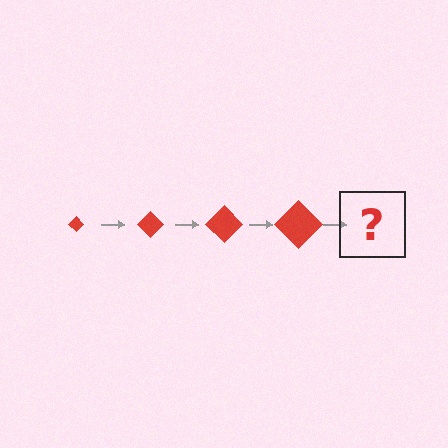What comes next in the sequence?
The next element should be a red diamond, larger than the previous one.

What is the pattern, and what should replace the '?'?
The pattern is that the diamond gets progressively larger each step. The '?' should be a red diamond, larger than the previous one.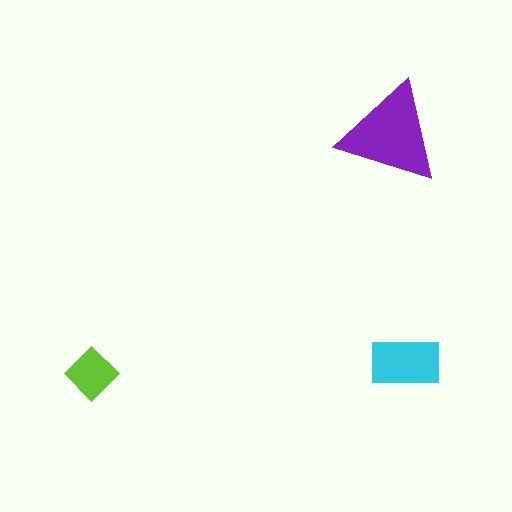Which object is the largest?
The purple triangle.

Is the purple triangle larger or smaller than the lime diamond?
Larger.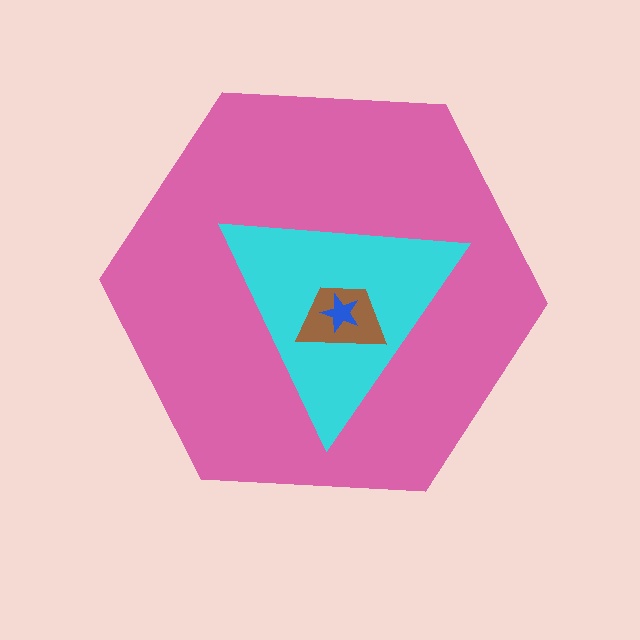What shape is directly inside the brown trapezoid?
The blue star.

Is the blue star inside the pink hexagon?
Yes.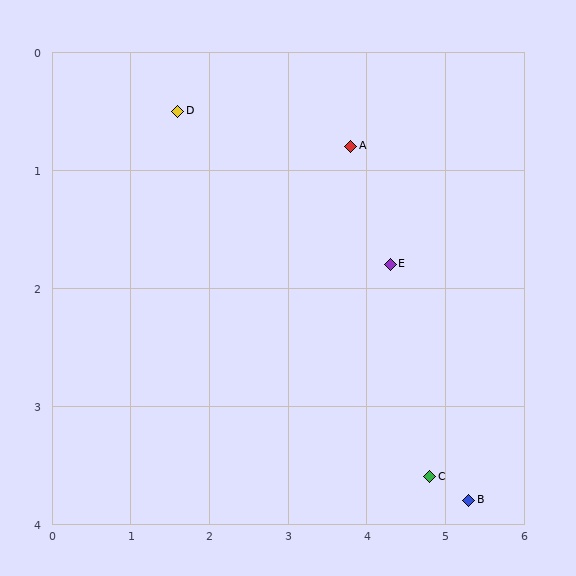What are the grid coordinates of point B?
Point B is at approximately (5.3, 3.8).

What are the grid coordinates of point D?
Point D is at approximately (1.6, 0.5).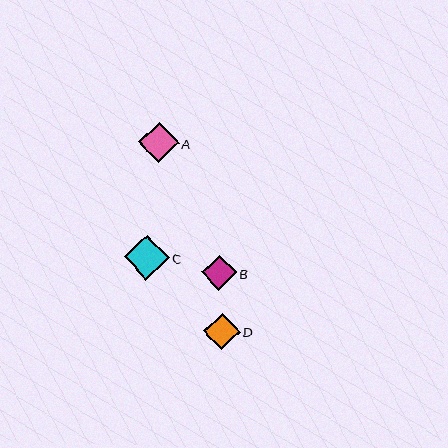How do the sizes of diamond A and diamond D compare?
Diamond A and diamond D are approximately the same size.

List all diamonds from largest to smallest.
From largest to smallest: C, A, D, B.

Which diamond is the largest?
Diamond C is the largest with a size of approximately 45 pixels.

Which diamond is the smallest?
Diamond B is the smallest with a size of approximately 35 pixels.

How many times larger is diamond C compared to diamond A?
Diamond C is approximately 1.1 times the size of diamond A.